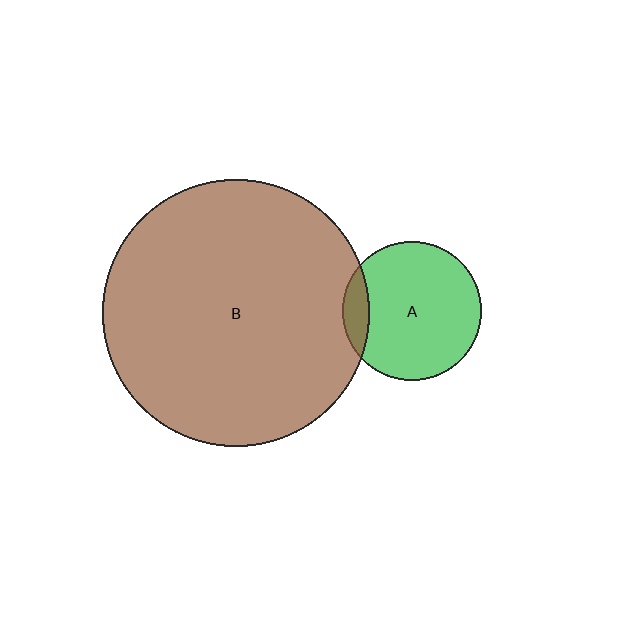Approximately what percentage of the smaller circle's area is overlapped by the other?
Approximately 10%.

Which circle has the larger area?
Circle B (brown).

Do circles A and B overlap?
Yes.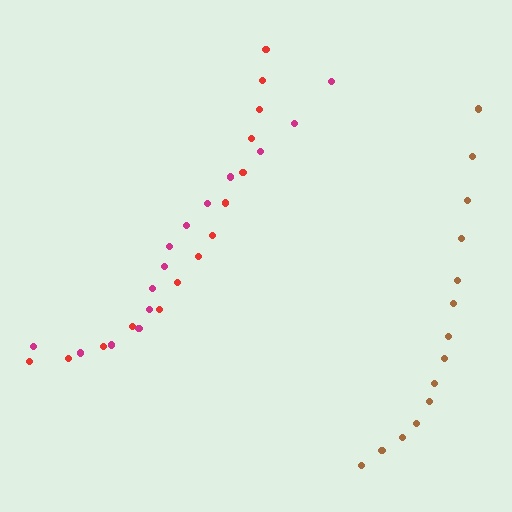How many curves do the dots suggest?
There are 3 distinct paths.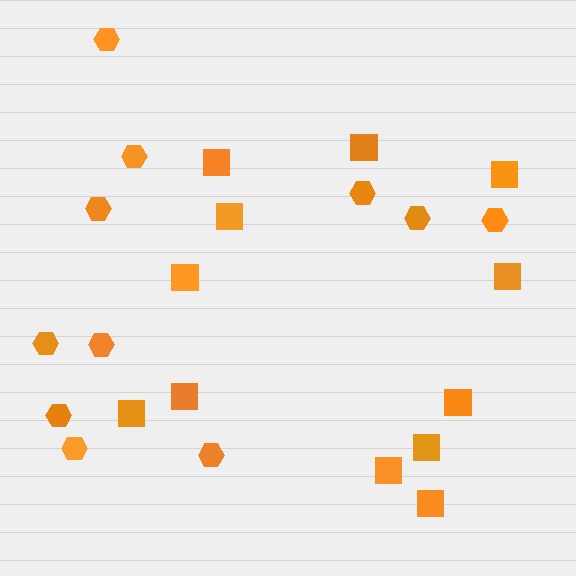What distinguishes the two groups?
There are 2 groups: one group of squares (12) and one group of hexagons (11).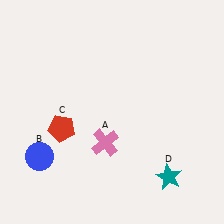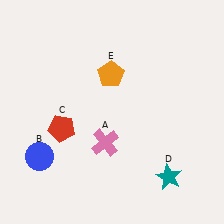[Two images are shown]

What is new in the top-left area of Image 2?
An orange pentagon (E) was added in the top-left area of Image 2.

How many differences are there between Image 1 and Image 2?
There is 1 difference between the two images.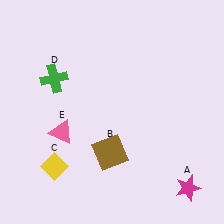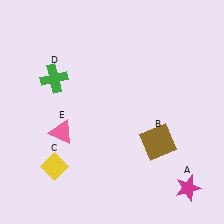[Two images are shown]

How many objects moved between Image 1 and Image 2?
1 object moved between the two images.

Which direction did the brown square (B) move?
The brown square (B) moved right.